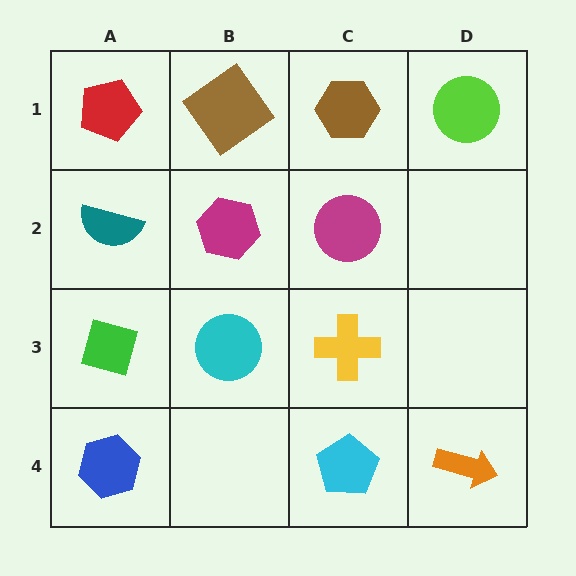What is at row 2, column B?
A magenta hexagon.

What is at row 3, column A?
A green diamond.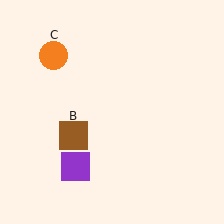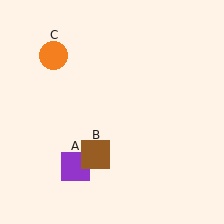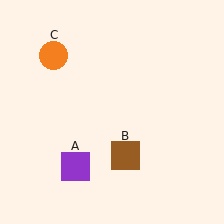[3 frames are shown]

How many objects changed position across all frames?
1 object changed position: brown square (object B).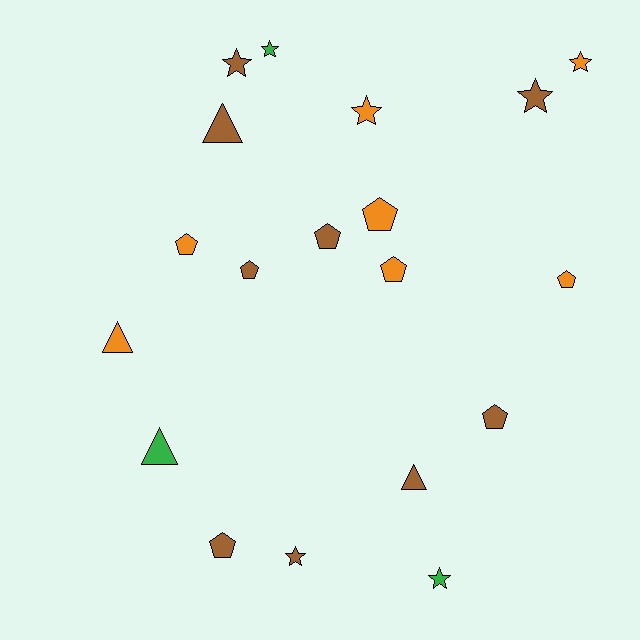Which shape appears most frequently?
Pentagon, with 8 objects.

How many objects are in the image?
There are 19 objects.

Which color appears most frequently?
Brown, with 9 objects.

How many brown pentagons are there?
There are 4 brown pentagons.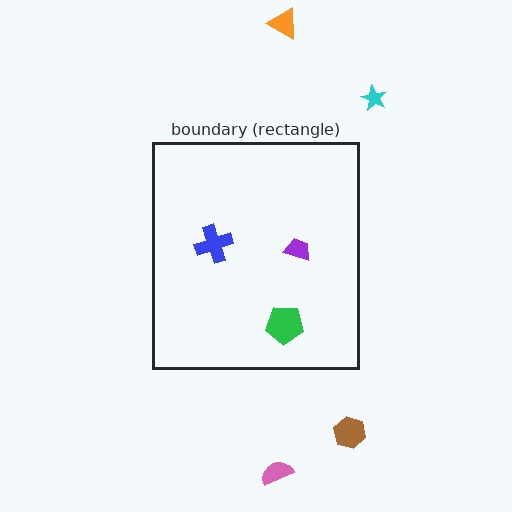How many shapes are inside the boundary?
3 inside, 4 outside.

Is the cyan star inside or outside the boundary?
Outside.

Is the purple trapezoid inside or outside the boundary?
Inside.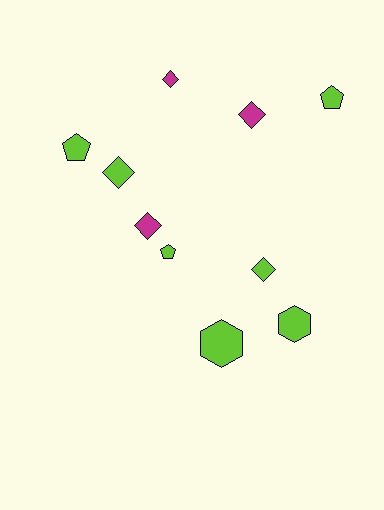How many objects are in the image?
There are 10 objects.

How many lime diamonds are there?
There are 2 lime diamonds.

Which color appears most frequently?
Lime, with 7 objects.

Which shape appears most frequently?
Diamond, with 5 objects.